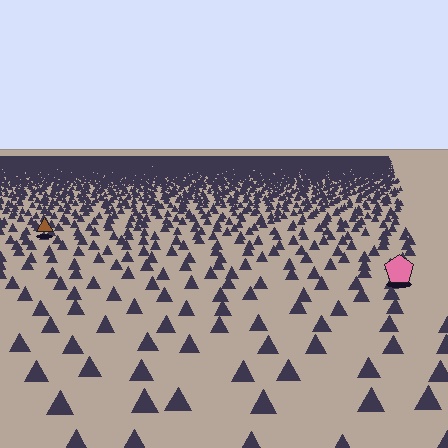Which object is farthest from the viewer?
The brown triangle is farthest from the viewer. It appears smaller and the ground texture around it is denser.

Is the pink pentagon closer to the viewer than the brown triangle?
Yes. The pink pentagon is closer — you can tell from the texture gradient: the ground texture is coarser near it.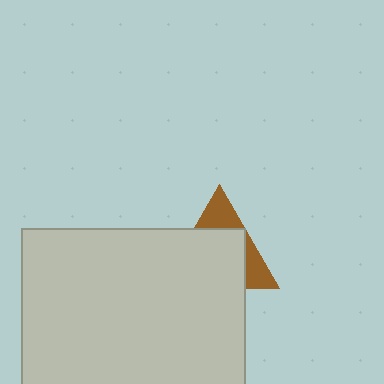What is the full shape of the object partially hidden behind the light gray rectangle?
The partially hidden object is a brown triangle.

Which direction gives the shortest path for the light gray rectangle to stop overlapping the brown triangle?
Moving down gives the shortest separation.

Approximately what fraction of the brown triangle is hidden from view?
Roughly 66% of the brown triangle is hidden behind the light gray rectangle.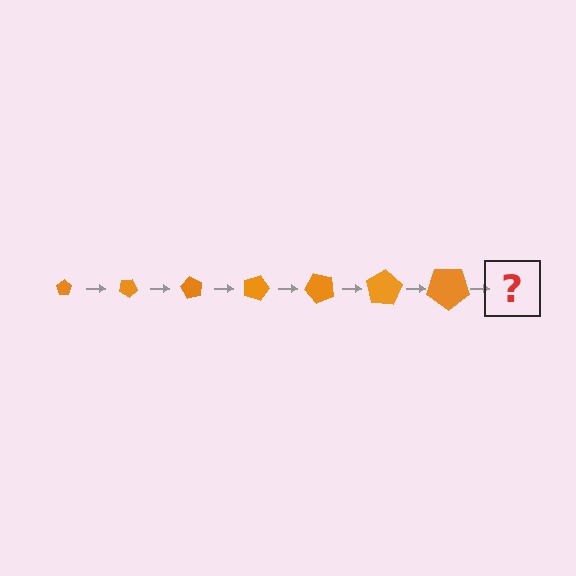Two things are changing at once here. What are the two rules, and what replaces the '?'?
The two rules are that the pentagon grows larger each step and it rotates 30 degrees each step. The '?' should be a pentagon, larger than the previous one and rotated 210 degrees from the start.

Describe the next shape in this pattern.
It should be a pentagon, larger than the previous one and rotated 210 degrees from the start.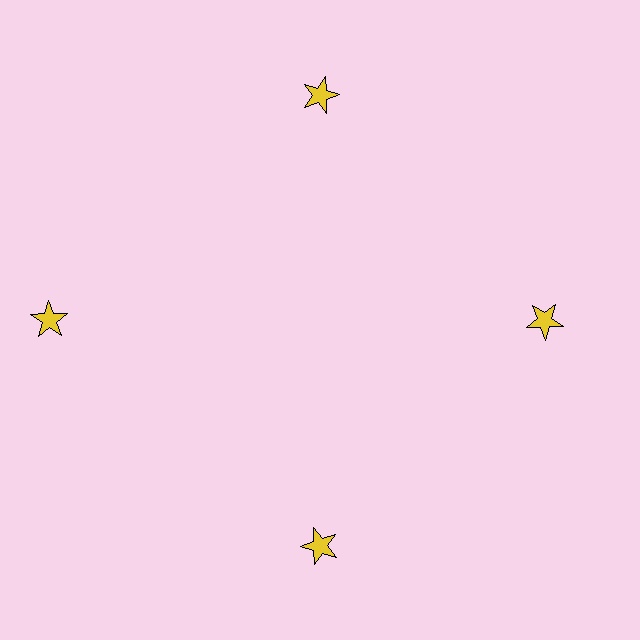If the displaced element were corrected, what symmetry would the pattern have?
It would have 4-fold rotational symmetry — the pattern would map onto itself every 90 degrees.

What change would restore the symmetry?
The symmetry would be restored by moving it inward, back onto the ring so that all 4 stars sit at equal angles and equal distance from the center.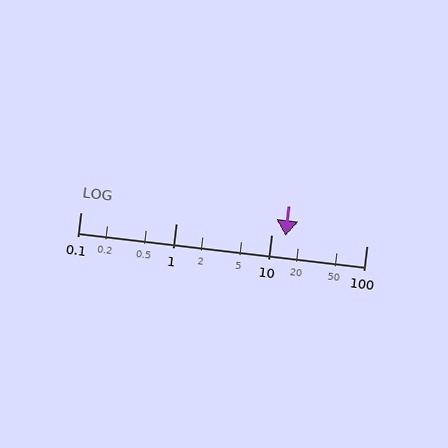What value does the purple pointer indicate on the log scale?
The pointer indicates approximately 14.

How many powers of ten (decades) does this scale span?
The scale spans 3 decades, from 0.1 to 100.